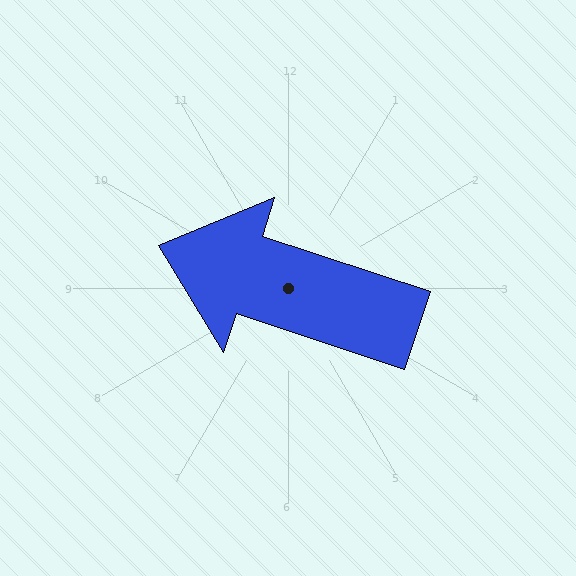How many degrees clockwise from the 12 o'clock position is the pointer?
Approximately 288 degrees.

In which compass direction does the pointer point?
West.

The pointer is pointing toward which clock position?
Roughly 10 o'clock.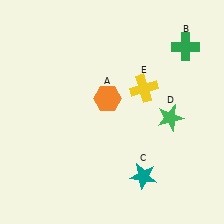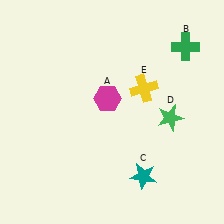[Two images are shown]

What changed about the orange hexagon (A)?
In Image 1, A is orange. In Image 2, it changed to magenta.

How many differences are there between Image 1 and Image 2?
There is 1 difference between the two images.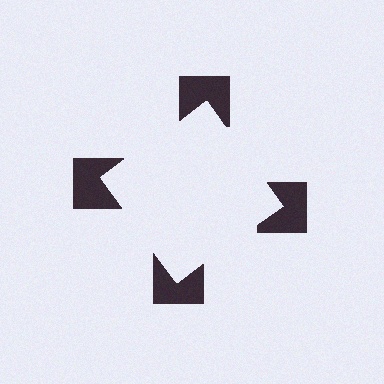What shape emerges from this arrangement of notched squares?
An illusory square — its edges are inferred from the aligned wedge cuts in the notched squares, not physically drawn.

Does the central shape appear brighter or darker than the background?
It typically appears slightly brighter than the background, even though no actual brightness change is drawn.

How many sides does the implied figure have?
4 sides.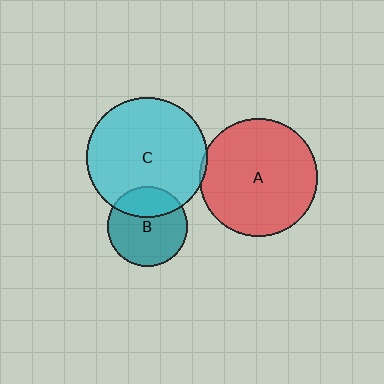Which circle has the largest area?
Circle C (cyan).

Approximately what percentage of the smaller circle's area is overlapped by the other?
Approximately 5%.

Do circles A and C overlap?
Yes.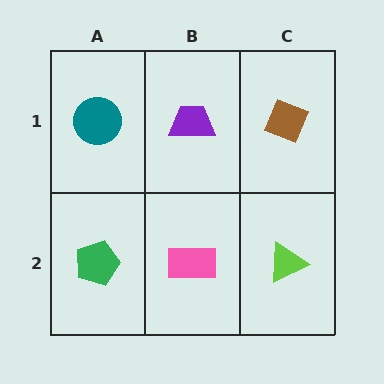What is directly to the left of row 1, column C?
A purple trapezoid.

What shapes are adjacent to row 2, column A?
A teal circle (row 1, column A), a pink rectangle (row 2, column B).